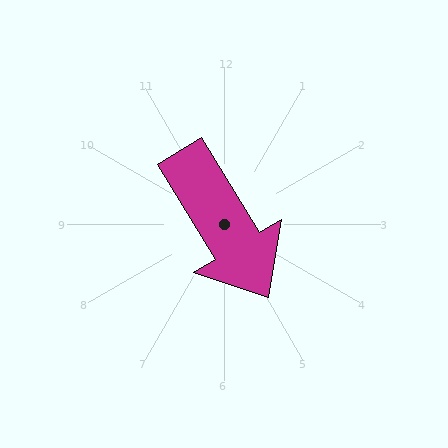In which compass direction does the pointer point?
Southeast.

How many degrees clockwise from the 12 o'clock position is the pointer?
Approximately 149 degrees.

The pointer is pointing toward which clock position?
Roughly 5 o'clock.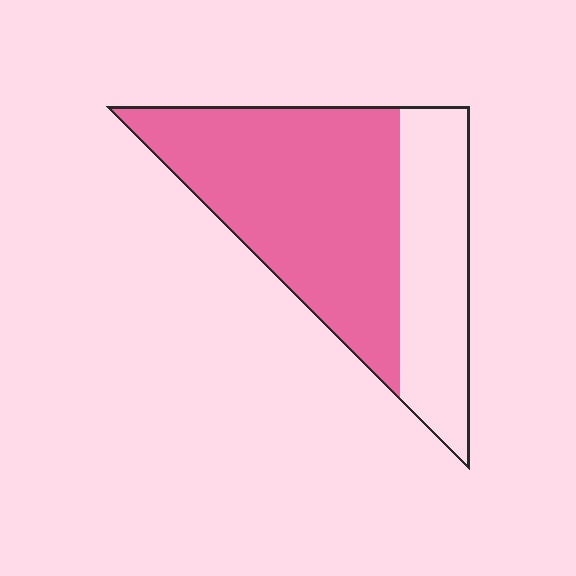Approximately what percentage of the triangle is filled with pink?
Approximately 65%.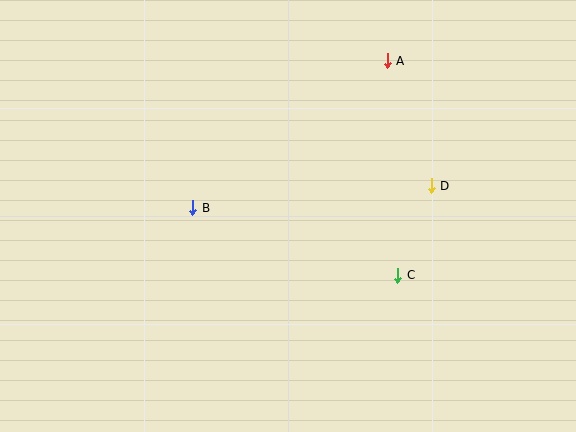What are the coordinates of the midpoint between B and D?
The midpoint between B and D is at (312, 197).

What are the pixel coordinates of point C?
Point C is at (398, 275).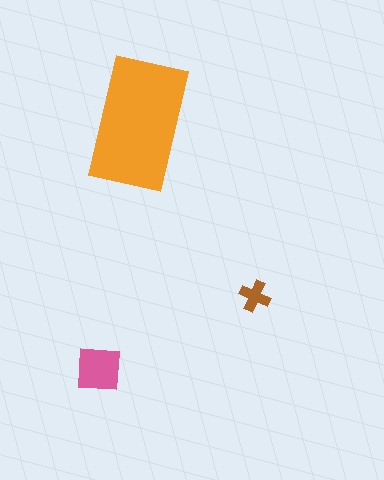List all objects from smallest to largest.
The brown cross, the pink square, the orange rectangle.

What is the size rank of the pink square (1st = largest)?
2nd.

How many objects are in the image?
There are 3 objects in the image.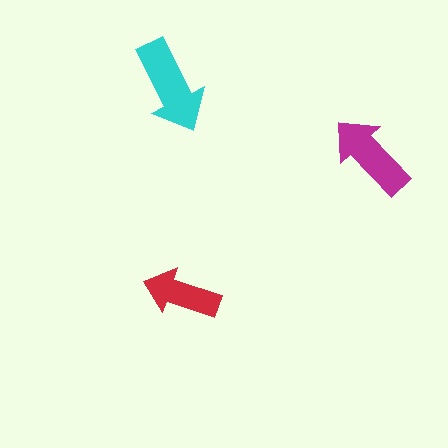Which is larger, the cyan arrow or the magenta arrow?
The cyan one.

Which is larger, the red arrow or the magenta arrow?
The magenta one.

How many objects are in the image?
There are 3 objects in the image.